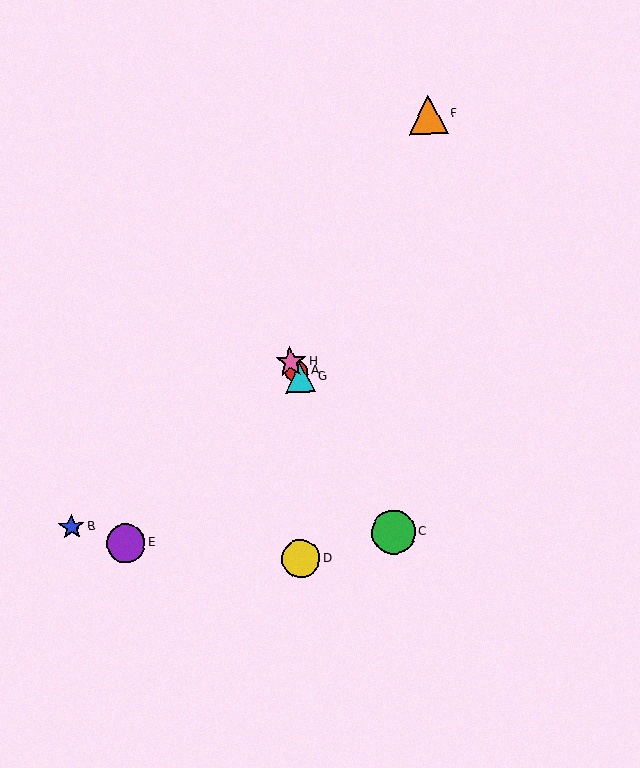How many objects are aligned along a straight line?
4 objects (A, C, G, H) are aligned along a straight line.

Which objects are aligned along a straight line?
Objects A, C, G, H are aligned along a straight line.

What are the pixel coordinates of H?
Object H is at (291, 362).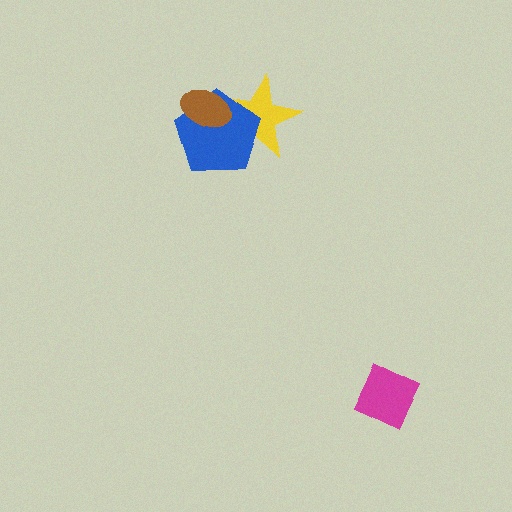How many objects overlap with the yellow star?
2 objects overlap with the yellow star.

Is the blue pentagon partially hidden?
Yes, it is partially covered by another shape.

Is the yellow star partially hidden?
Yes, it is partially covered by another shape.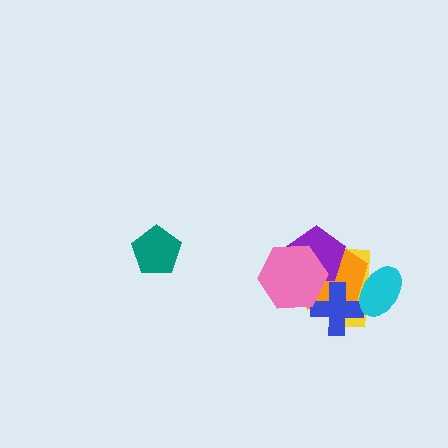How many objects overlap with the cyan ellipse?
3 objects overlap with the cyan ellipse.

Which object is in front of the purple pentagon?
The pink hexagon is in front of the purple pentagon.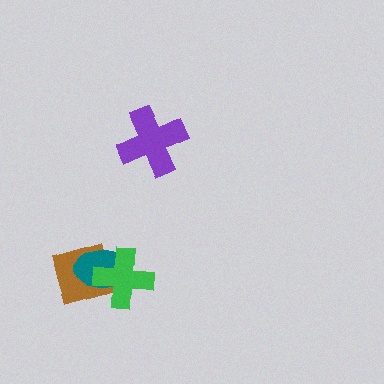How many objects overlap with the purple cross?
0 objects overlap with the purple cross.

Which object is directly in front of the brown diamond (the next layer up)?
The teal ellipse is directly in front of the brown diamond.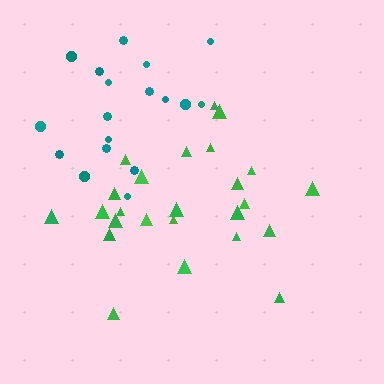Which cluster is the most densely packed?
Teal.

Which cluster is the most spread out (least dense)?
Green.